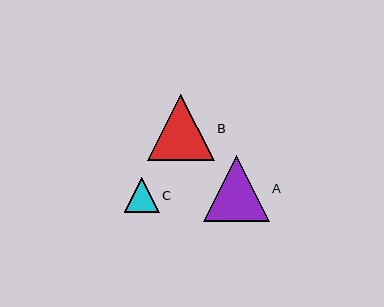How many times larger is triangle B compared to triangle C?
Triangle B is approximately 1.9 times the size of triangle C.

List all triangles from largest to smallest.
From largest to smallest: B, A, C.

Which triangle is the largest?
Triangle B is the largest with a size of approximately 66 pixels.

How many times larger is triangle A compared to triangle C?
Triangle A is approximately 1.9 times the size of triangle C.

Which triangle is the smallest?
Triangle C is the smallest with a size of approximately 35 pixels.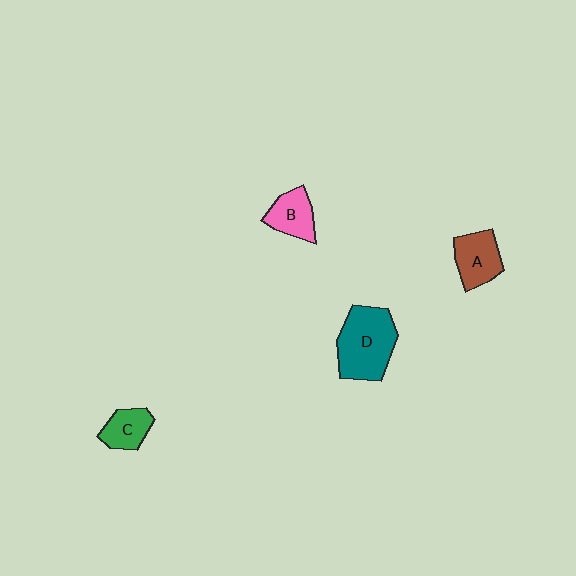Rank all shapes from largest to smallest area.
From largest to smallest: D (teal), A (brown), B (pink), C (green).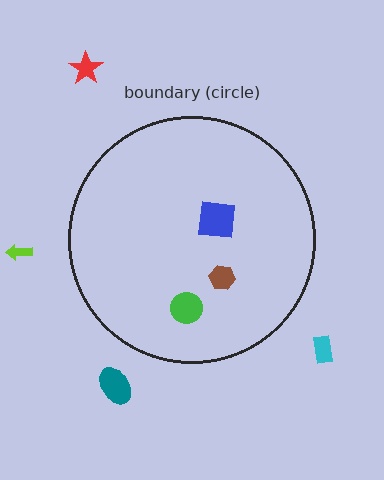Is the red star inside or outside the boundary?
Outside.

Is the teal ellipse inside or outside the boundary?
Outside.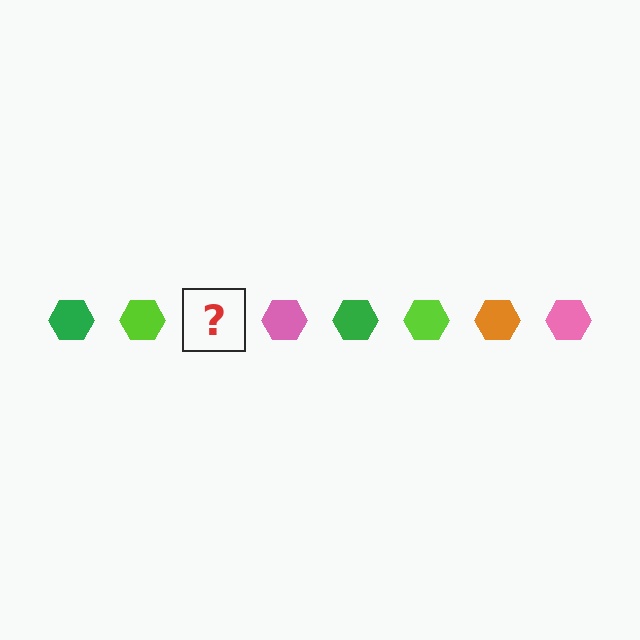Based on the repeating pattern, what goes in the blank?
The blank should be an orange hexagon.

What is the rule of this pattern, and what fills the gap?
The rule is that the pattern cycles through green, lime, orange, pink hexagons. The gap should be filled with an orange hexagon.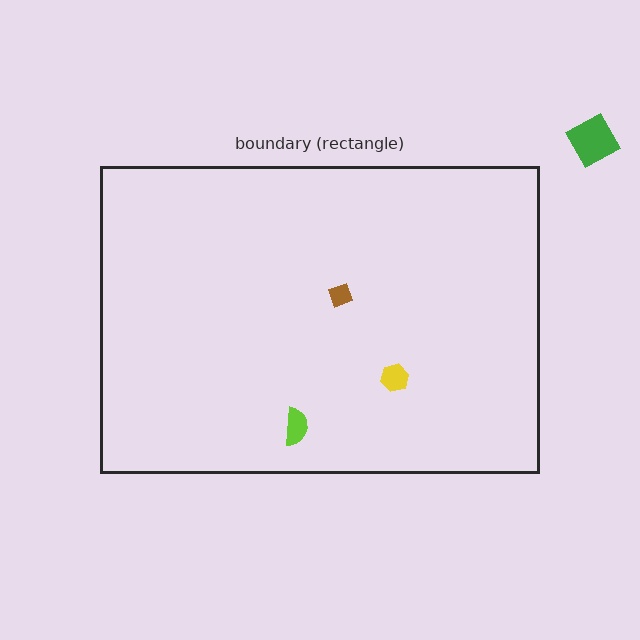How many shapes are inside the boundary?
3 inside, 1 outside.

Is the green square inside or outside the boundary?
Outside.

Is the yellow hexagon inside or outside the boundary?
Inside.